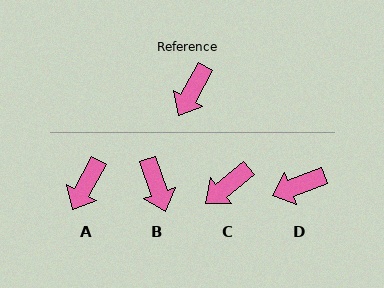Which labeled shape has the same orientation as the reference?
A.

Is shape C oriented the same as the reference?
No, it is off by about 22 degrees.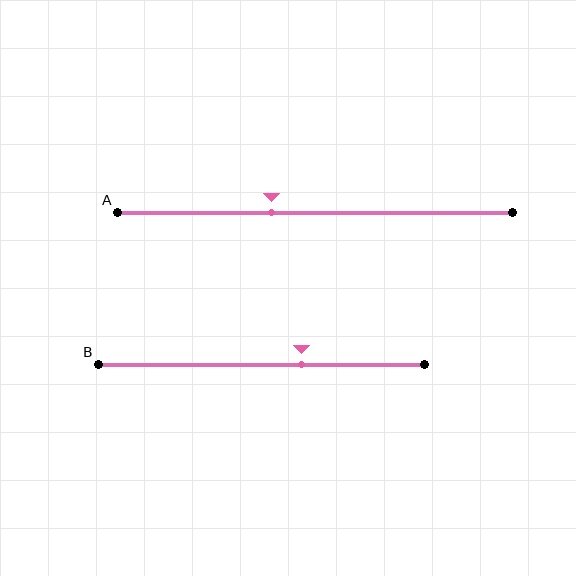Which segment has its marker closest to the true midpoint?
Segment A has its marker closest to the true midpoint.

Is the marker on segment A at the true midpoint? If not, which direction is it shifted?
No, the marker on segment A is shifted to the left by about 11% of the segment length.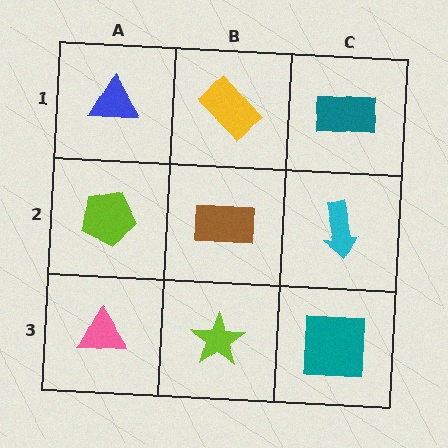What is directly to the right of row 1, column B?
A teal rectangle.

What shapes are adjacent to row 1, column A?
A lime pentagon (row 2, column A), a yellow rectangle (row 1, column B).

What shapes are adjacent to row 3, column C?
A cyan arrow (row 2, column C), a lime star (row 3, column B).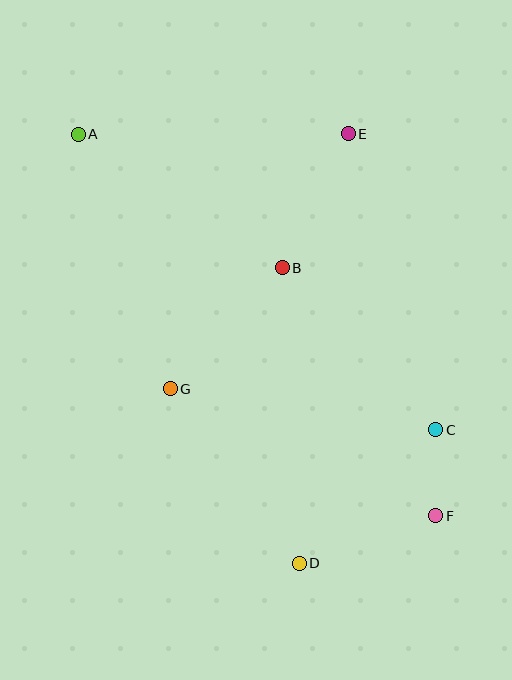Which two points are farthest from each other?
Points A and F are farthest from each other.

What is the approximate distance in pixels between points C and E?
The distance between C and E is approximately 309 pixels.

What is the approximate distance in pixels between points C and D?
The distance between C and D is approximately 191 pixels.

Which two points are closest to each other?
Points C and F are closest to each other.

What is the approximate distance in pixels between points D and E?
The distance between D and E is approximately 432 pixels.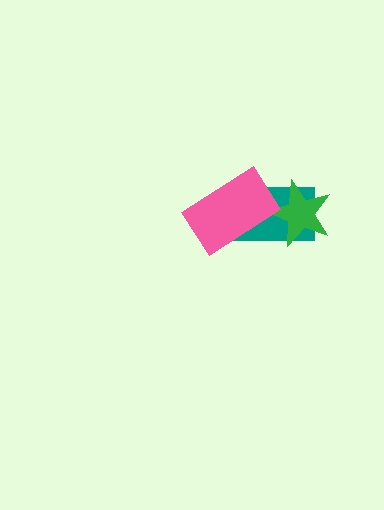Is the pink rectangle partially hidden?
No, no other shape covers it.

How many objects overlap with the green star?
2 objects overlap with the green star.